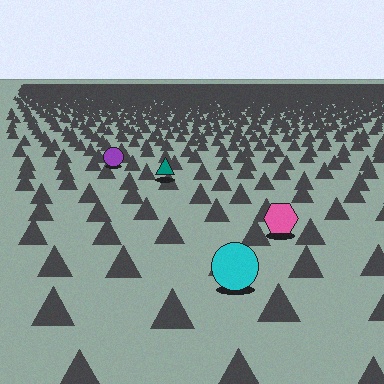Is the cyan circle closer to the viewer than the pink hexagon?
Yes. The cyan circle is closer — you can tell from the texture gradient: the ground texture is coarser near it.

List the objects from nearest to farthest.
From nearest to farthest: the cyan circle, the pink hexagon, the teal triangle, the purple circle.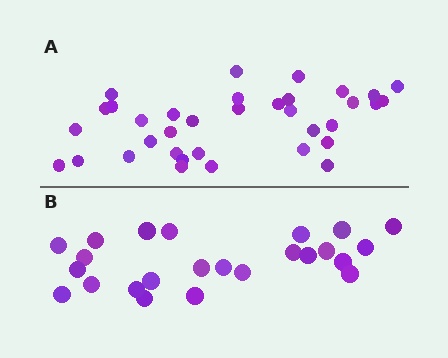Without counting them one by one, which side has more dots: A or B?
Region A (the top region) has more dots.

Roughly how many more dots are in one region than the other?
Region A has roughly 12 or so more dots than region B.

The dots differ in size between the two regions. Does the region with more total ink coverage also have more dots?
No. Region B has more total ink coverage because its dots are larger, but region A actually contains more individual dots. Total area can be misleading — the number of items is what matters here.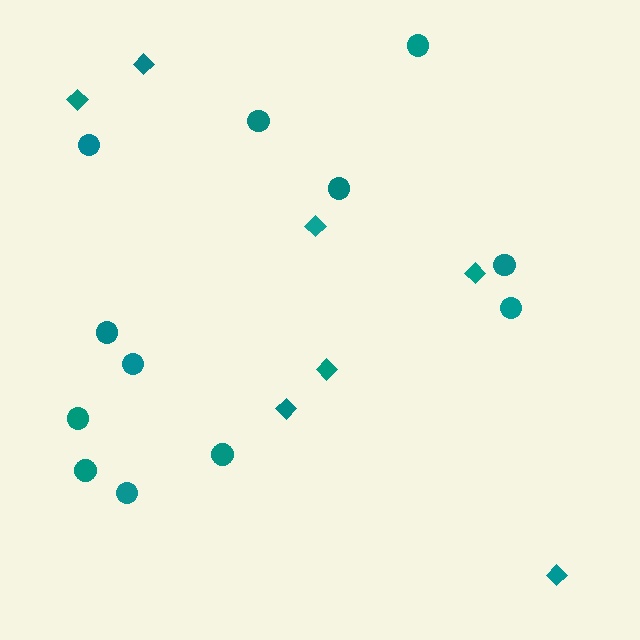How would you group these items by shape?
There are 2 groups: one group of circles (12) and one group of diamonds (7).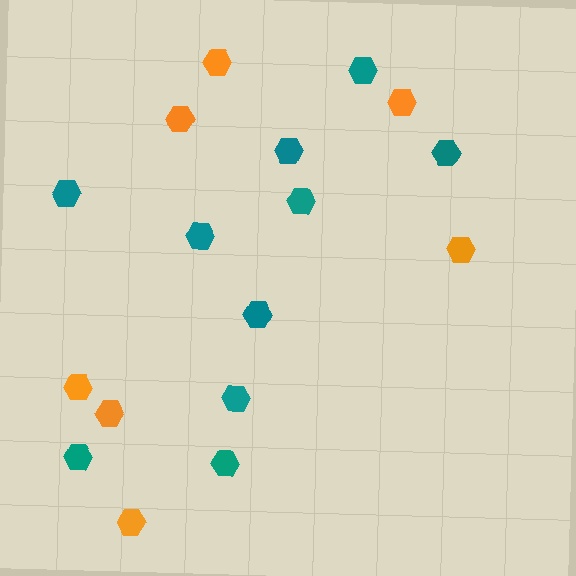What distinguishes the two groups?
There are 2 groups: one group of orange hexagons (7) and one group of teal hexagons (10).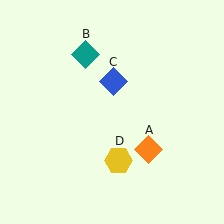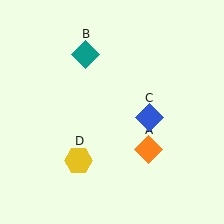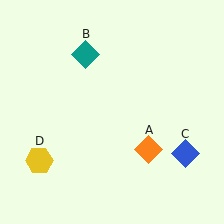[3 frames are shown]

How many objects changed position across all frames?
2 objects changed position: blue diamond (object C), yellow hexagon (object D).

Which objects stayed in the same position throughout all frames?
Orange diamond (object A) and teal diamond (object B) remained stationary.